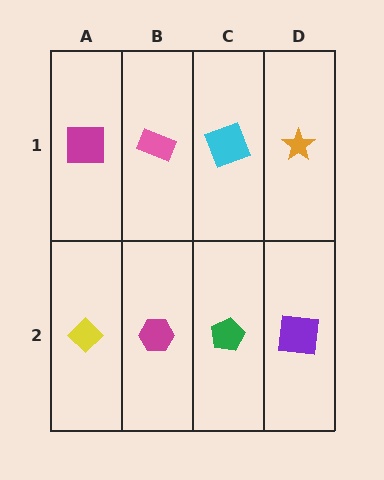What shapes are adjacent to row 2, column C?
A cyan square (row 1, column C), a magenta hexagon (row 2, column B), a purple square (row 2, column D).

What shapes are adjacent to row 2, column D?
An orange star (row 1, column D), a green pentagon (row 2, column C).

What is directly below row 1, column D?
A purple square.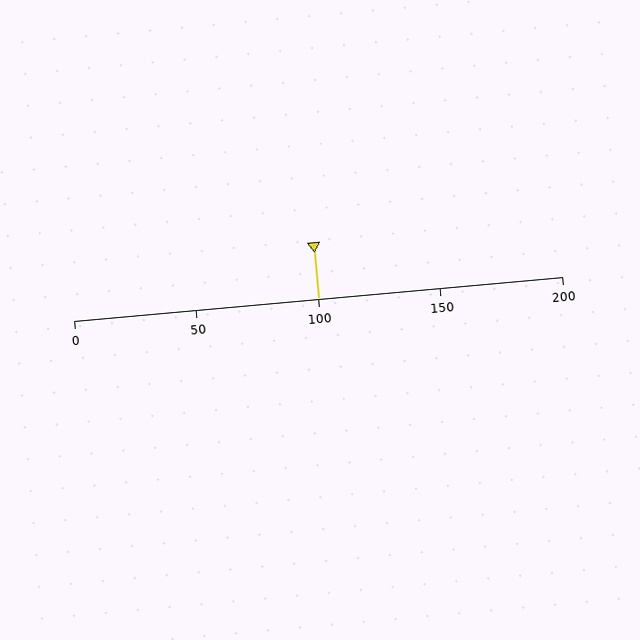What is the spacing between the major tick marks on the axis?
The major ticks are spaced 50 apart.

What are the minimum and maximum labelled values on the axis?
The axis runs from 0 to 200.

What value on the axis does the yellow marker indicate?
The marker indicates approximately 100.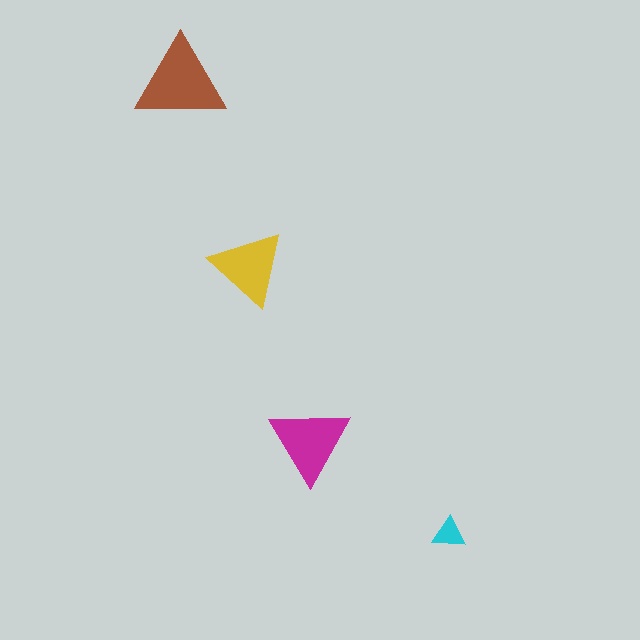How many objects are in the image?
There are 4 objects in the image.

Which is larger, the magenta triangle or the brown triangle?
The brown one.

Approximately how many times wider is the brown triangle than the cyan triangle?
About 2.5 times wider.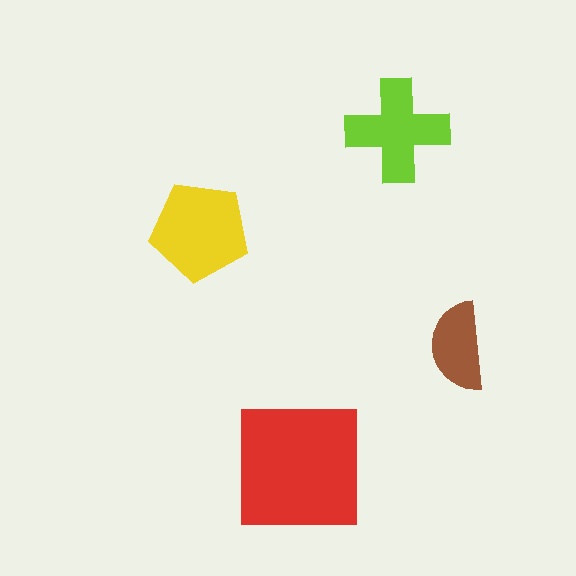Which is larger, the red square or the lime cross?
The red square.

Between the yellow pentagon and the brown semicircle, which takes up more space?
The yellow pentagon.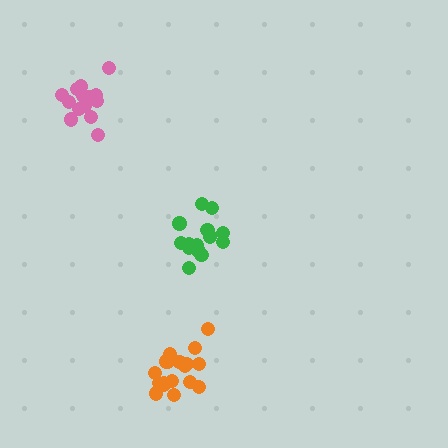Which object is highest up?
The pink cluster is topmost.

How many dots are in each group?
Group 1: 19 dots, Group 2: 16 dots, Group 3: 14 dots (49 total).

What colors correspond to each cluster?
The clusters are colored: orange, green, pink.